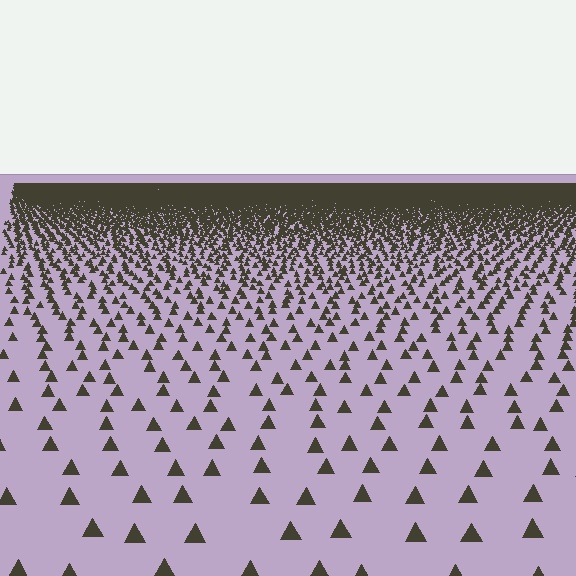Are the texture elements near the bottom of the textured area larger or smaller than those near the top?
Larger. Near the bottom, elements are closer to the viewer and appear at a bigger on-screen size.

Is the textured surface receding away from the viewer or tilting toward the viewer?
The surface is receding away from the viewer. Texture elements get smaller and denser toward the top.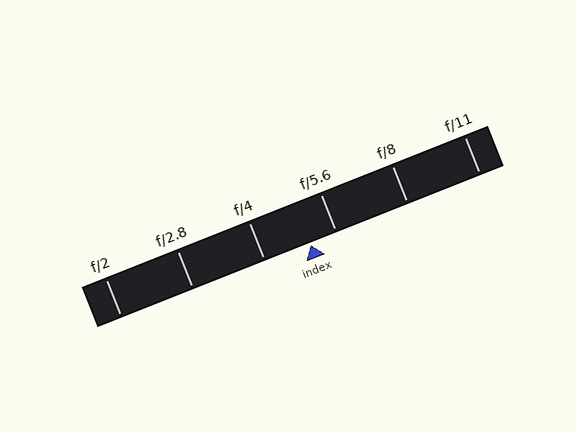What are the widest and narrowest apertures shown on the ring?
The widest aperture shown is f/2 and the narrowest is f/11.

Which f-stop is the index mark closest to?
The index mark is closest to f/5.6.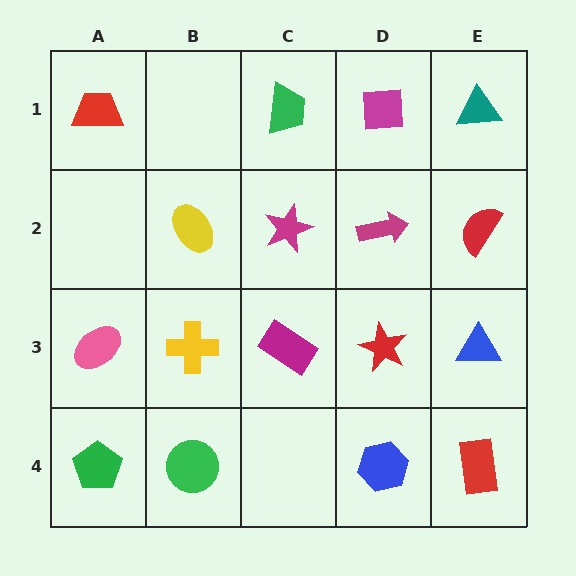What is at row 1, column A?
A red trapezoid.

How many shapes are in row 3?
5 shapes.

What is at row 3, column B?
A yellow cross.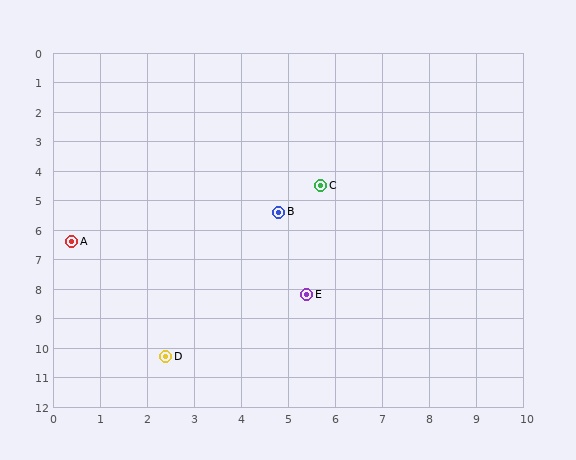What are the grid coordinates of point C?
Point C is at approximately (5.7, 4.5).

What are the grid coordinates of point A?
Point A is at approximately (0.4, 6.4).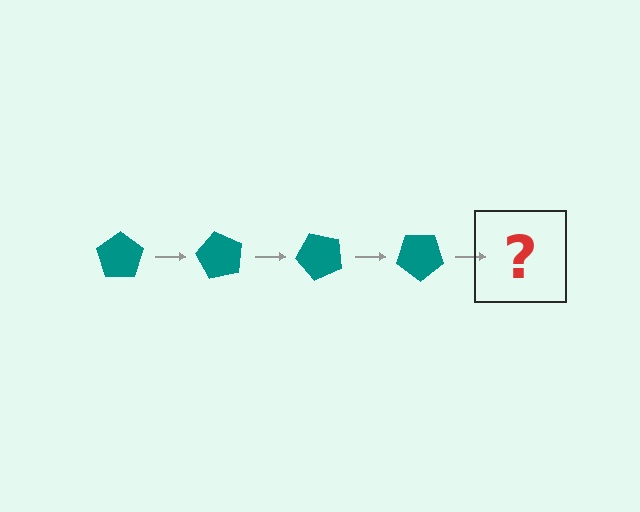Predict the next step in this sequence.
The next step is a teal pentagon rotated 240 degrees.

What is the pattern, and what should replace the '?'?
The pattern is that the pentagon rotates 60 degrees each step. The '?' should be a teal pentagon rotated 240 degrees.